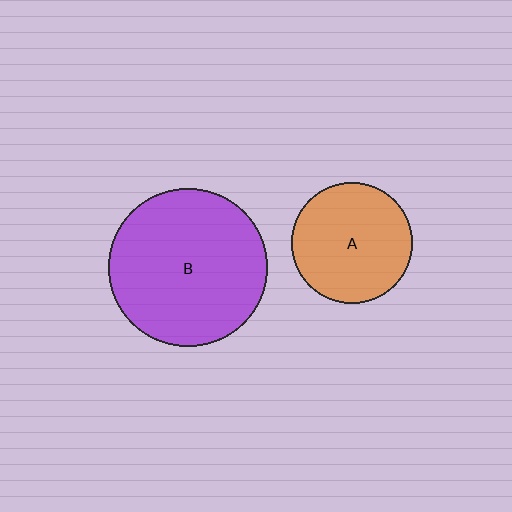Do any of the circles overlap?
No, none of the circles overlap.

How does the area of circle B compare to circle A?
Approximately 1.7 times.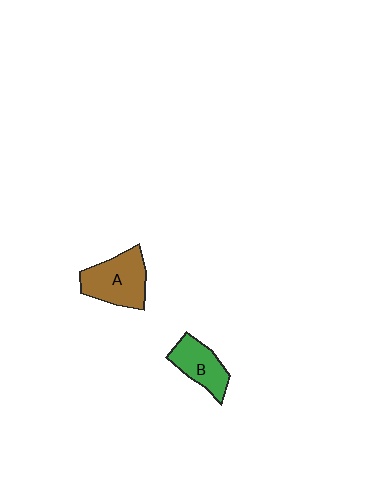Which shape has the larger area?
Shape A (brown).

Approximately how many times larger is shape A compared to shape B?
Approximately 1.4 times.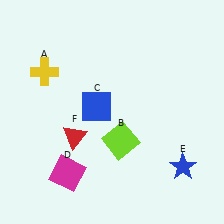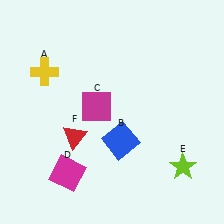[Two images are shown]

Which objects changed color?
B changed from lime to blue. C changed from blue to magenta. E changed from blue to lime.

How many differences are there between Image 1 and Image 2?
There are 3 differences between the two images.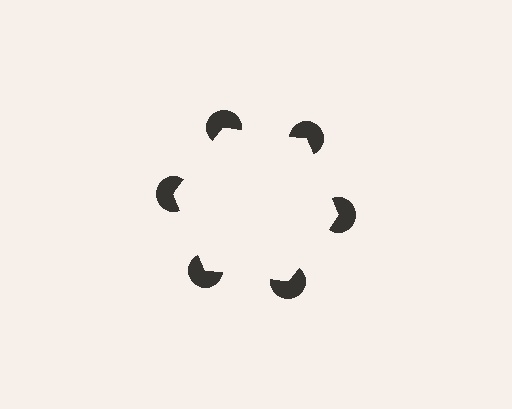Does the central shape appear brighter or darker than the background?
It typically appears slightly brighter than the background, even though no actual brightness change is drawn.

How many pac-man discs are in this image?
There are 6 — one at each vertex of the illusory hexagon.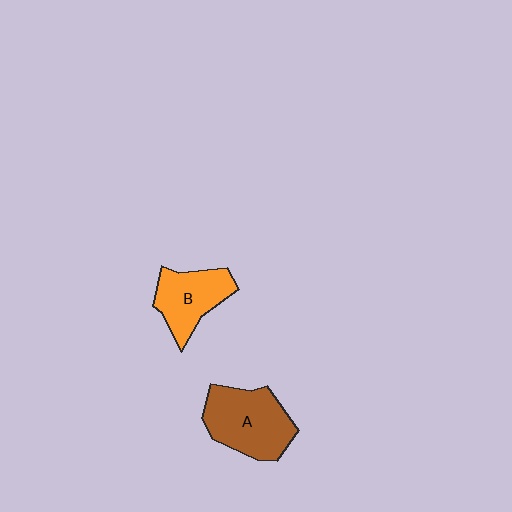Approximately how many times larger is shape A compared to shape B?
Approximately 1.3 times.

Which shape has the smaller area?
Shape B (orange).